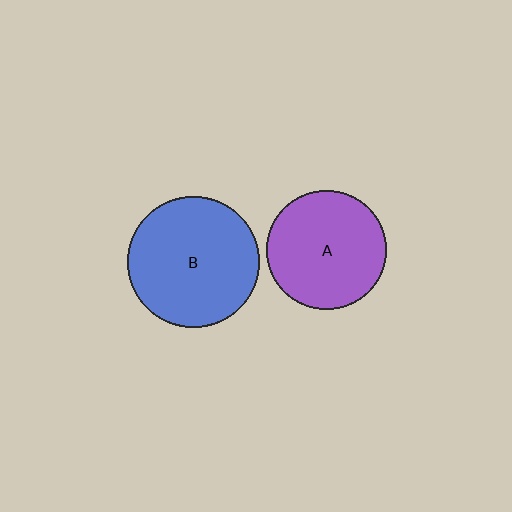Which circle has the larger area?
Circle B (blue).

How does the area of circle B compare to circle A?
Approximately 1.2 times.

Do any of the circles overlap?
No, none of the circles overlap.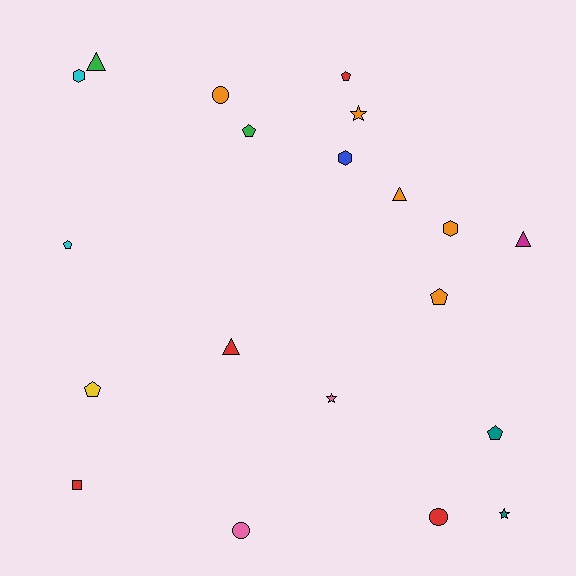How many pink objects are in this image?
There are 2 pink objects.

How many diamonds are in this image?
There are no diamonds.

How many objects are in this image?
There are 20 objects.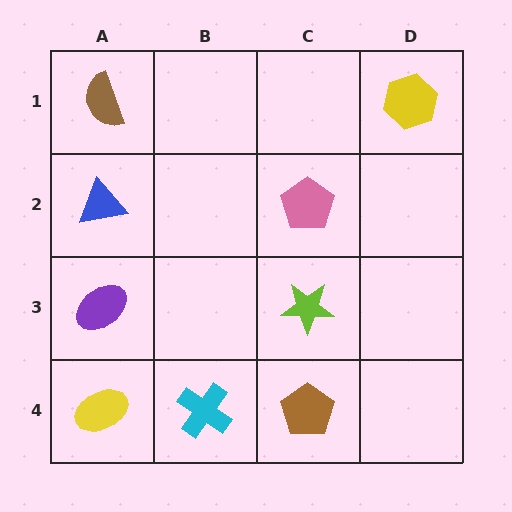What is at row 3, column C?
A lime star.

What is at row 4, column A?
A yellow ellipse.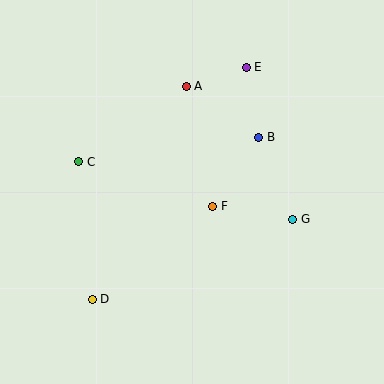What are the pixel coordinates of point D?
Point D is at (92, 299).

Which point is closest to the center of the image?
Point F at (213, 206) is closest to the center.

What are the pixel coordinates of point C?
Point C is at (79, 162).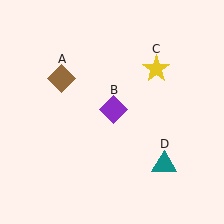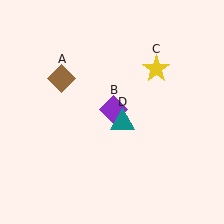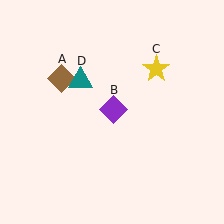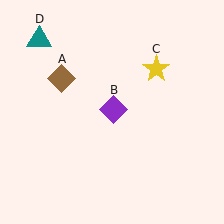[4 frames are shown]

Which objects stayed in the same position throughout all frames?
Brown diamond (object A) and purple diamond (object B) and yellow star (object C) remained stationary.